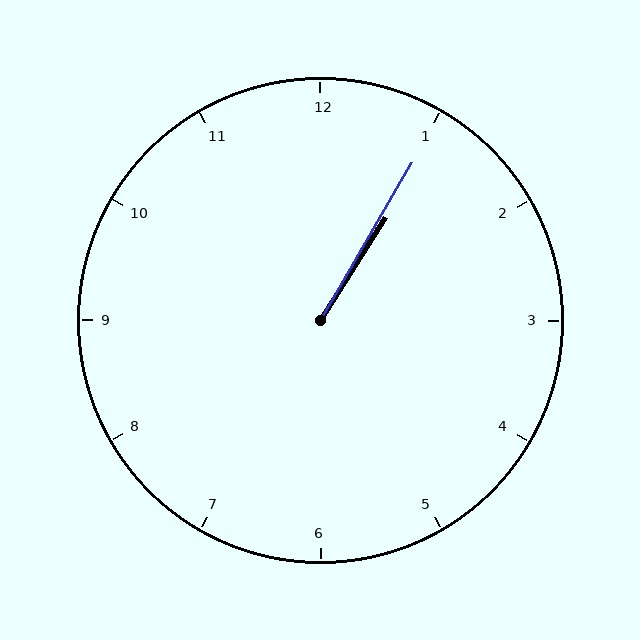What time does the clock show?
1:05.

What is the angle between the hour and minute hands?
Approximately 2 degrees.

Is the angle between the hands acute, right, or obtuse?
It is acute.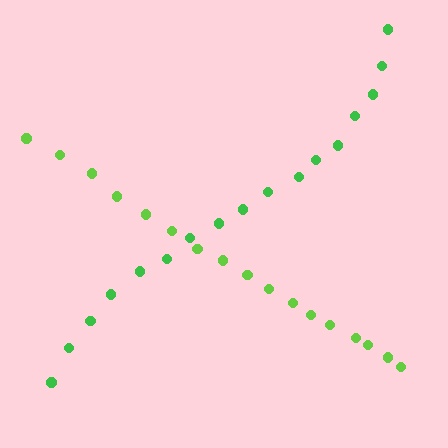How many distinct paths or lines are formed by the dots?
There are 2 distinct paths.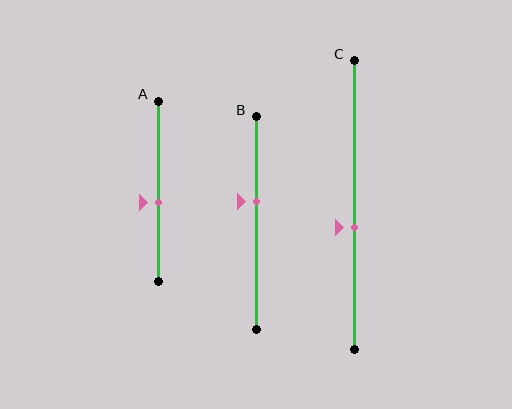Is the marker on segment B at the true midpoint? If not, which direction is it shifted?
No, the marker on segment B is shifted upward by about 10% of the segment length.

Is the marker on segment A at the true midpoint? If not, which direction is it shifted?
No, the marker on segment A is shifted downward by about 6% of the segment length.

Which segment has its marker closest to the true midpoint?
Segment A has its marker closest to the true midpoint.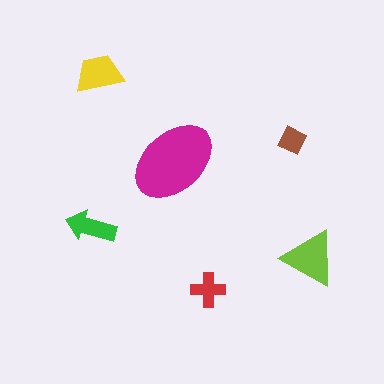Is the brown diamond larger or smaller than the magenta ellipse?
Smaller.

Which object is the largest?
The magenta ellipse.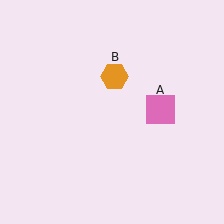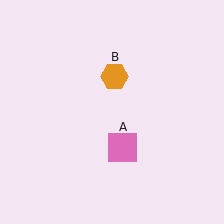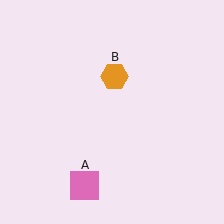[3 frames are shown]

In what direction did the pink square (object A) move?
The pink square (object A) moved down and to the left.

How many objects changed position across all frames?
1 object changed position: pink square (object A).